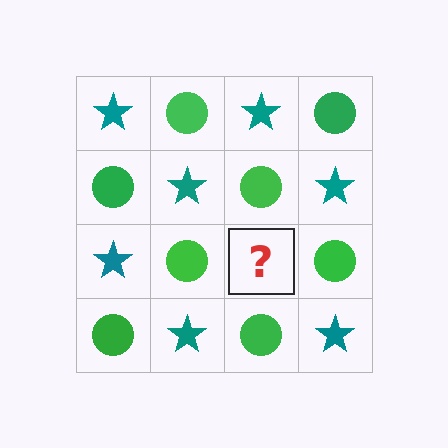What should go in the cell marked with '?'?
The missing cell should contain a teal star.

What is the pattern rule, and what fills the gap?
The rule is that it alternates teal star and green circle in a checkerboard pattern. The gap should be filled with a teal star.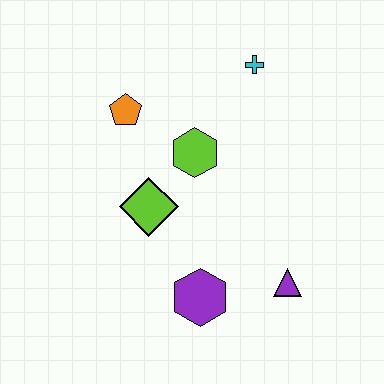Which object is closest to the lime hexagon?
The lime diamond is closest to the lime hexagon.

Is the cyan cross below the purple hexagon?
No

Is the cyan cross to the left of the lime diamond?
No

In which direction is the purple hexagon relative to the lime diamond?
The purple hexagon is below the lime diamond.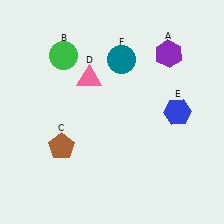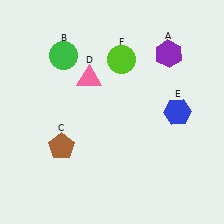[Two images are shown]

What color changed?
The circle (F) changed from teal in Image 1 to lime in Image 2.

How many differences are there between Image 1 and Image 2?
There is 1 difference between the two images.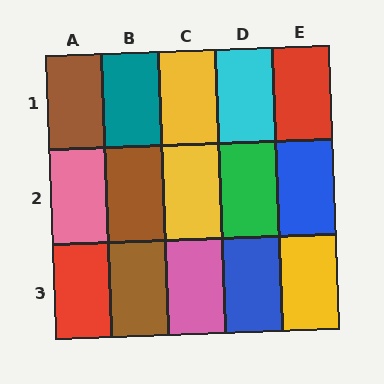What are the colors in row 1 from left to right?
Brown, teal, yellow, cyan, red.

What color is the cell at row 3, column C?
Pink.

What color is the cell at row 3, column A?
Red.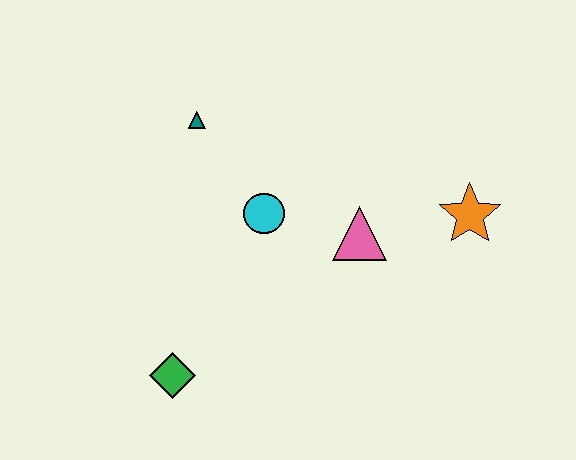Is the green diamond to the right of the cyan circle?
No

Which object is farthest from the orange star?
The green diamond is farthest from the orange star.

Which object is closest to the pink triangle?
The cyan circle is closest to the pink triangle.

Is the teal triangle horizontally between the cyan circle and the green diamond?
Yes